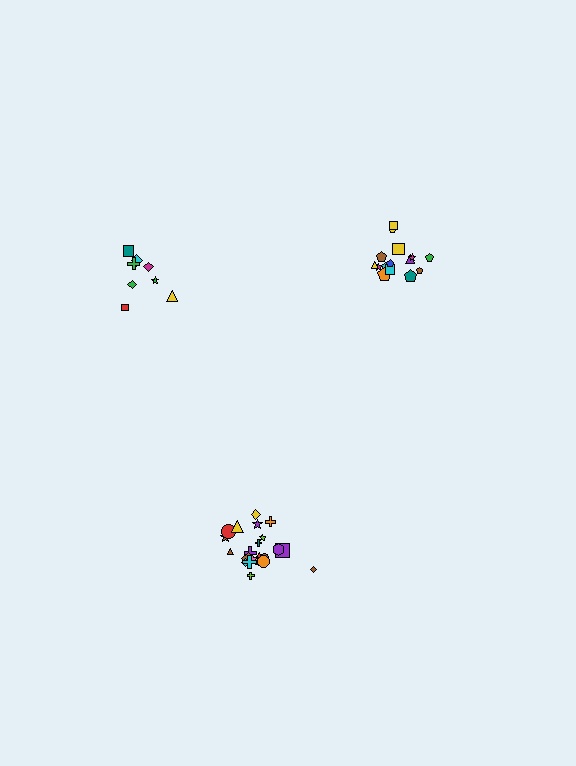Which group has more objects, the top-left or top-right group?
The top-right group.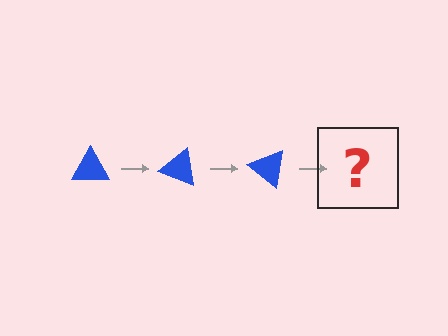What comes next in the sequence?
The next element should be a blue triangle rotated 60 degrees.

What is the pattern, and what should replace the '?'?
The pattern is that the triangle rotates 20 degrees each step. The '?' should be a blue triangle rotated 60 degrees.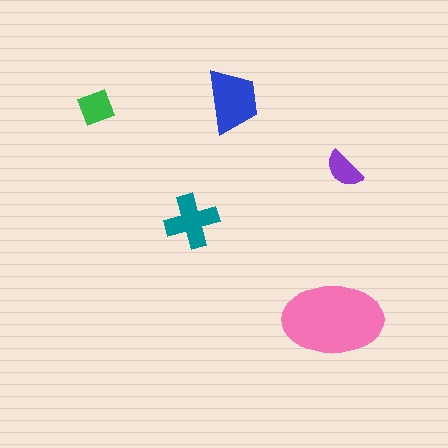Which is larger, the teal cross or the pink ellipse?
The pink ellipse.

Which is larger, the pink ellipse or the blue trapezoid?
The pink ellipse.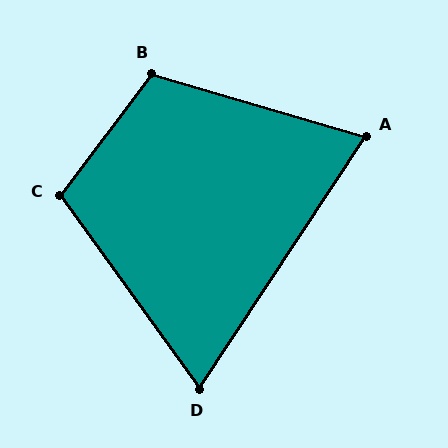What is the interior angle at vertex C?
Approximately 107 degrees (obtuse).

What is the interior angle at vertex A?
Approximately 73 degrees (acute).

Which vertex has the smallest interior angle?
D, at approximately 69 degrees.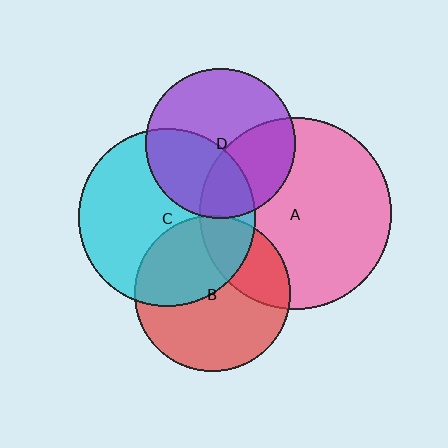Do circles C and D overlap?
Yes.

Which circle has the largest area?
Circle A (pink).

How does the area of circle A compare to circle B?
Approximately 1.5 times.